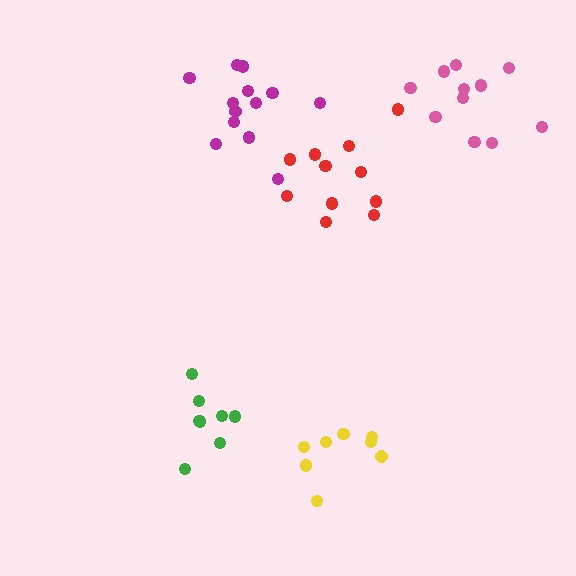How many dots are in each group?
Group 1: 11 dots, Group 2: 11 dots, Group 3: 13 dots, Group 4: 8 dots, Group 5: 8 dots (51 total).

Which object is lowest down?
The yellow cluster is bottommost.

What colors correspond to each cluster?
The clusters are colored: pink, red, magenta, green, yellow.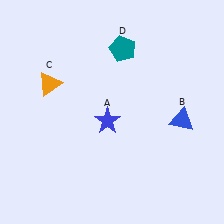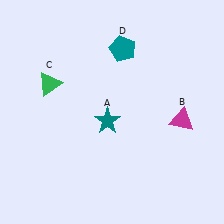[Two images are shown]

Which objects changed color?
A changed from blue to teal. B changed from blue to magenta. C changed from orange to green.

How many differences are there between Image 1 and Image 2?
There are 3 differences between the two images.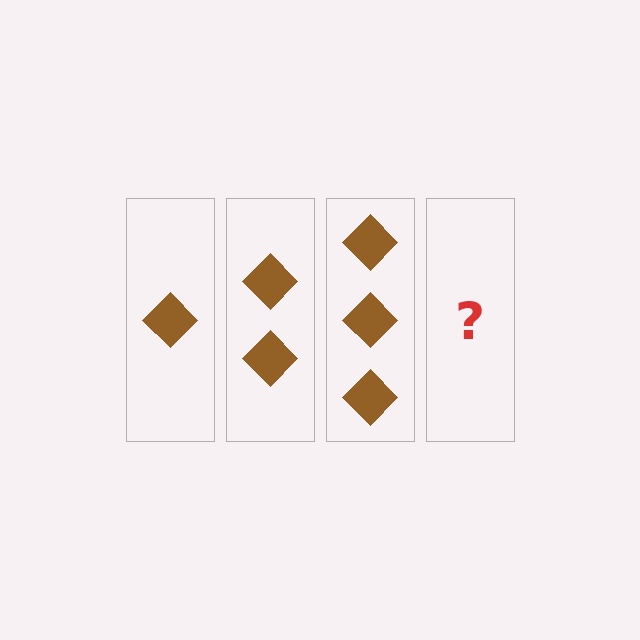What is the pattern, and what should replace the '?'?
The pattern is that each step adds one more diamond. The '?' should be 4 diamonds.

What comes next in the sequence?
The next element should be 4 diamonds.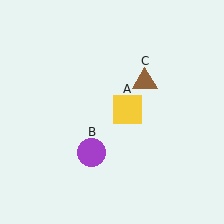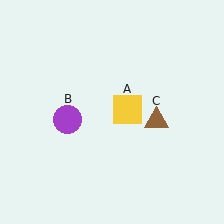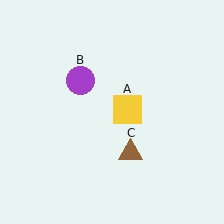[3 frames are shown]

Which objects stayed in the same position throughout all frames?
Yellow square (object A) remained stationary.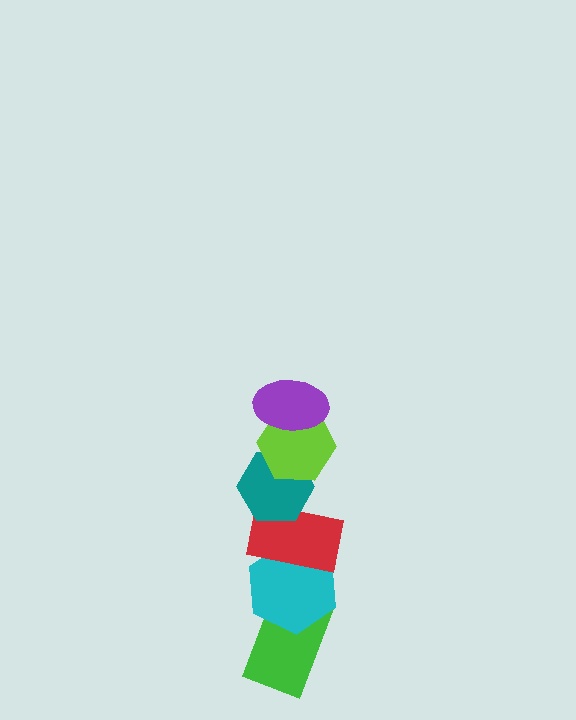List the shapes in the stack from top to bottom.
From top to bottom: the purple ellipse, the lime hexagon, the teal hexagon, the red rectangle, the cyan hexagon, the green rectangle.